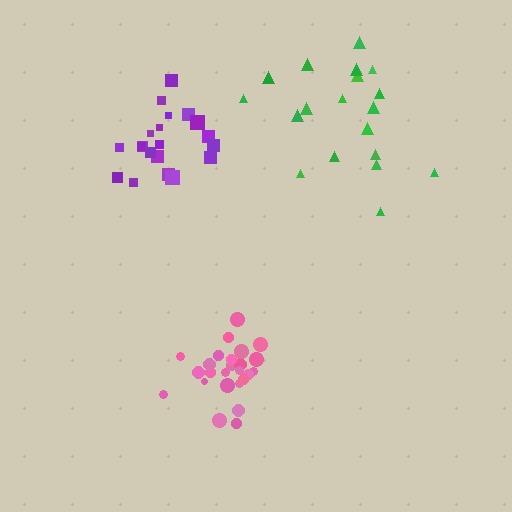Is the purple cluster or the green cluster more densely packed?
Purple.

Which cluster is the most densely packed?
Pink.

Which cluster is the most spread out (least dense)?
Green.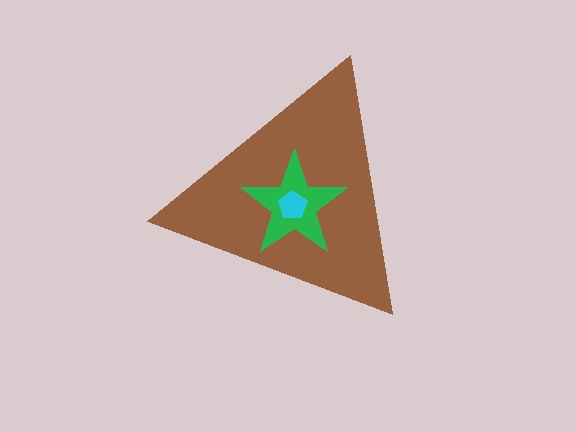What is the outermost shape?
The brown triangle.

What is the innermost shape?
The cyan pentagon.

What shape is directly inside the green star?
The cyan pentagon.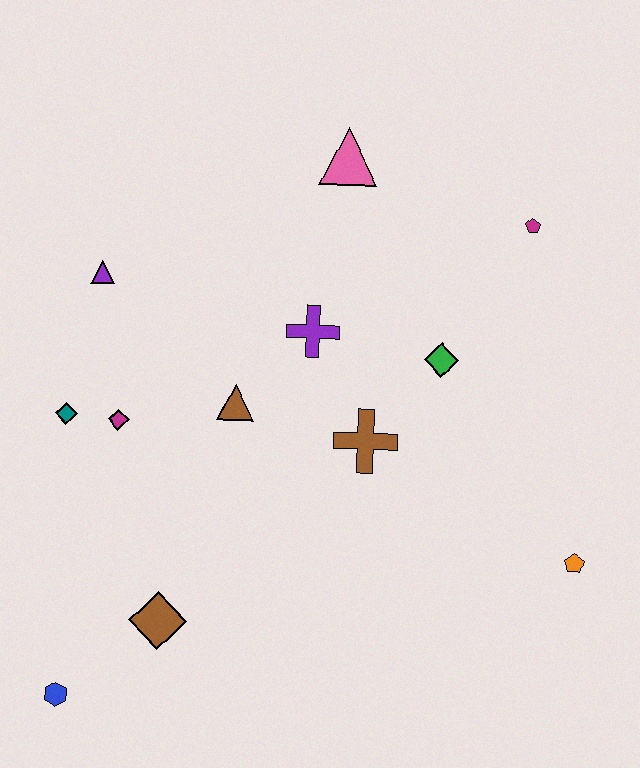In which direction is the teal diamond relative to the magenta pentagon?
The teal diamond is to the left of the magenta pentagon.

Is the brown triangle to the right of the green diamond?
No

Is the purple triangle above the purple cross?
Yes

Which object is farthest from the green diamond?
The blue hexagon is farthest from the green diamond.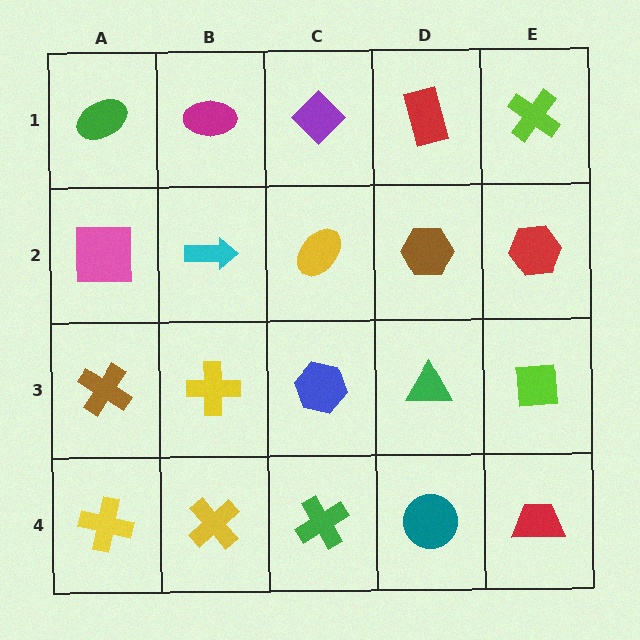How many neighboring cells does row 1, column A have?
2.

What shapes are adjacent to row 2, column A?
A green ellipse (row 1, column A), a brown cross (row 3, column A), a cyan arrow (row 2, column B).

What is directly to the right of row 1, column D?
A lime cross.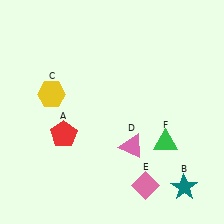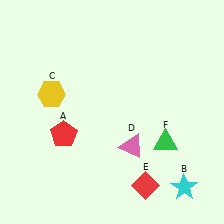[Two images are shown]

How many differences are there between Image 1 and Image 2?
There are 2 differences between the two images.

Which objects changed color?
B changed from teal to cyan. E changed from pink to red.